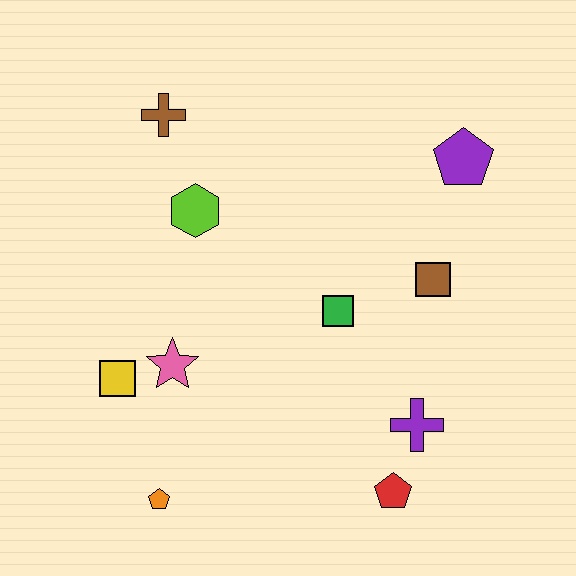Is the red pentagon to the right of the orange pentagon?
Yes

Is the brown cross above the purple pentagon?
Yes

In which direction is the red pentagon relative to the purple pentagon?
The red pentagon is below the purple pentagon.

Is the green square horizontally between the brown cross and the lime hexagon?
No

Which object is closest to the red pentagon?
The purple cross is closest to the red pentagon.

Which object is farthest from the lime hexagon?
The red pentagon is farthest from the lime hexagon.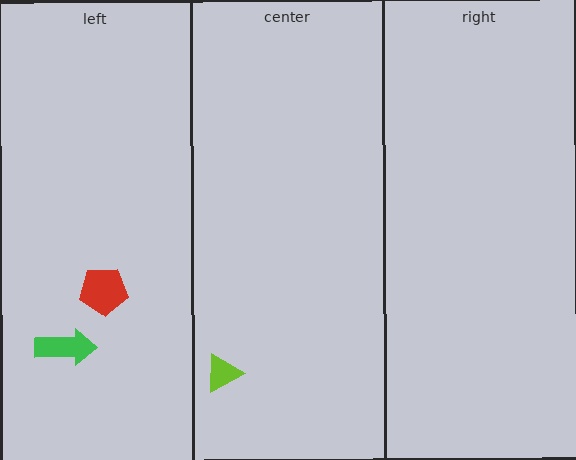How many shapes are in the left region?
2.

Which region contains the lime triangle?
The center region.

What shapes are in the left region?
The red pentagon, the green arrow.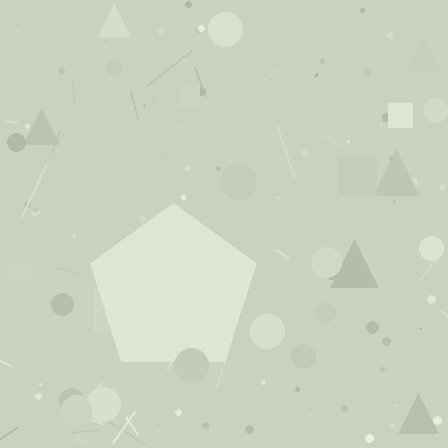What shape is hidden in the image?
A pentagon is hidden in the image.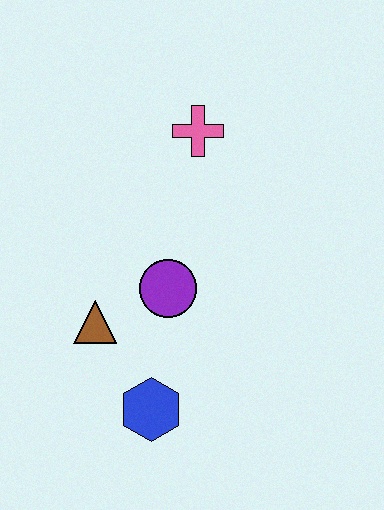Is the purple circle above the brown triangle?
Yes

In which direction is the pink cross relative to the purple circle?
The pink cross is above the purple circle.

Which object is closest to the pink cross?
The purple circle is closest to the pink cross.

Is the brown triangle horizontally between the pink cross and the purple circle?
No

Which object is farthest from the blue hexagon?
The pink cross is farthest from the blue hexagon.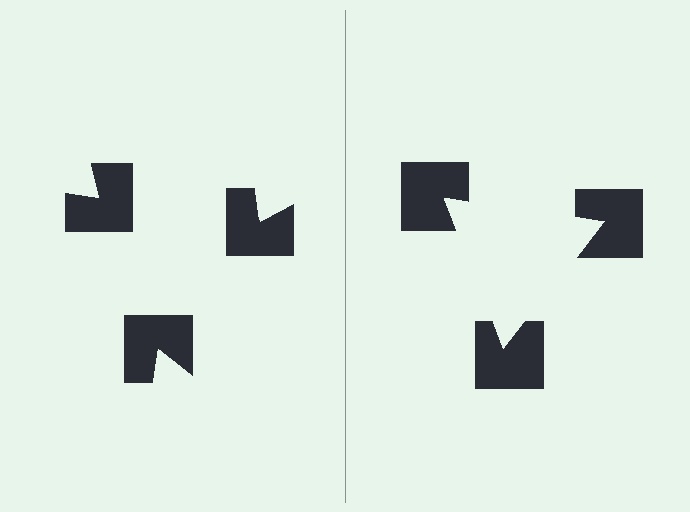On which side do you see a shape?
An illusory triangle appears on the right side. On the left side the wedge cuts are rotated, so no coherent shape forms.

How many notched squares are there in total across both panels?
6 — 3 on each side.